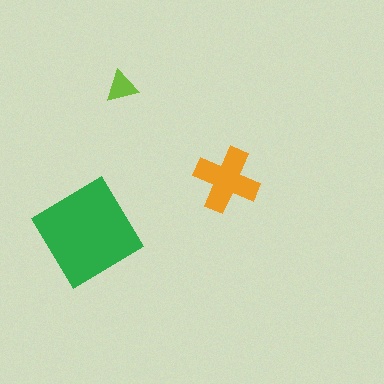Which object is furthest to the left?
The green diamond is leftmost.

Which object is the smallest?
The lime triangle.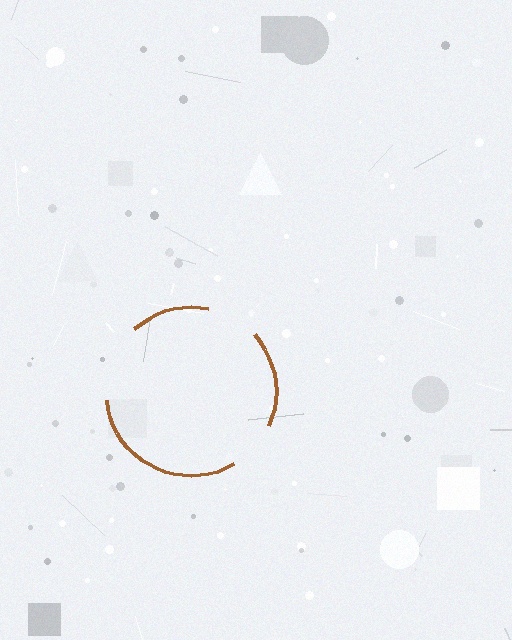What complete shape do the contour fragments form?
The contour fragments form a circle.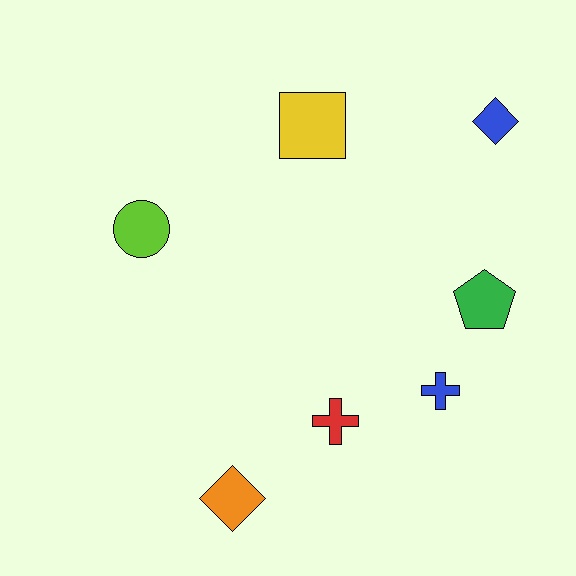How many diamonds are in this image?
There are 2 diamonds.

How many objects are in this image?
There are 7 objects.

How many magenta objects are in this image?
There are no magenta objects.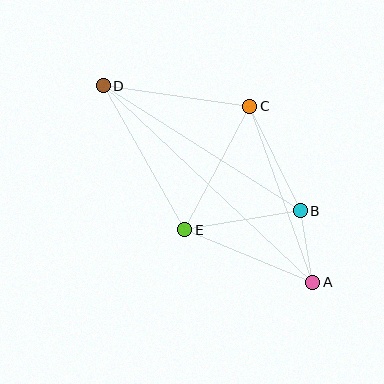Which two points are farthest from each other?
Points A and D are farthest from each other.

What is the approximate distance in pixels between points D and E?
The distance between D and E is approximately 166 pixels.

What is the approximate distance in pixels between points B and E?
The distance between B and E is approximately 117 pixels.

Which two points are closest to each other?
Points A and B are closest to each other.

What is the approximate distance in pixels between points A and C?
The distance between A and C is approximately 187 pixels.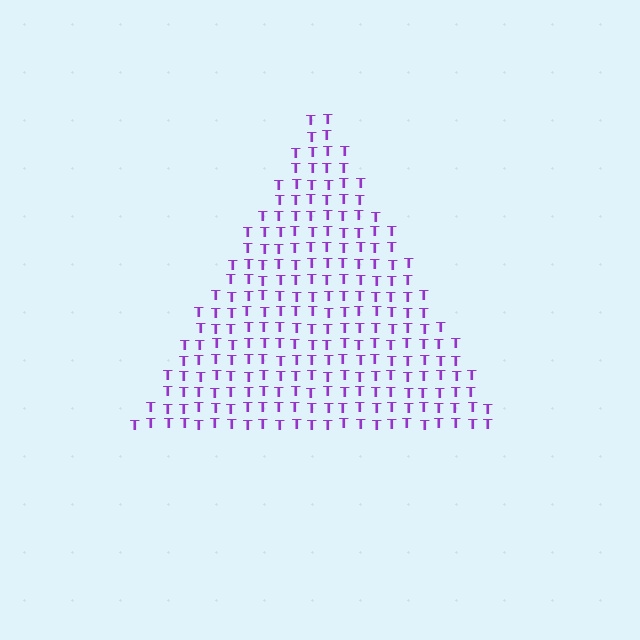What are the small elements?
The small elements are letter T's.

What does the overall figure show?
The overall figure shows a triangle.